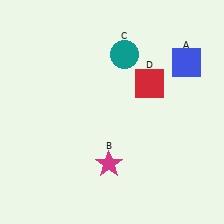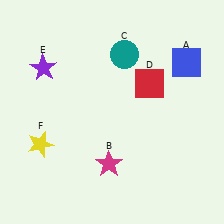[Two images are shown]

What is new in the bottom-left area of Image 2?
A yellow star (F) was added in the bottom-left area of Image 2.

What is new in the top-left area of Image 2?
A purple star (E) was added in the top-left area of Image 2.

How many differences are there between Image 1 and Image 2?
There are 2 differences between the two images.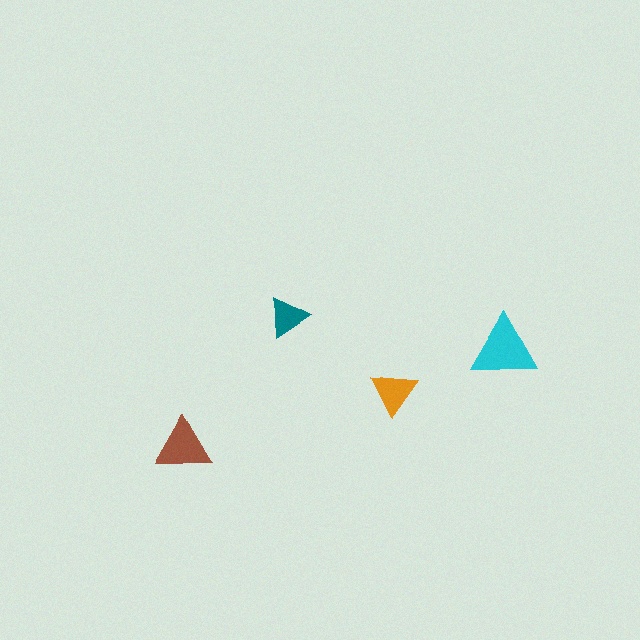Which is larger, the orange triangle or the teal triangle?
The orange one.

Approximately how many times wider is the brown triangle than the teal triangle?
About 1.5 times wider.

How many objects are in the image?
There are 4 objects in the image.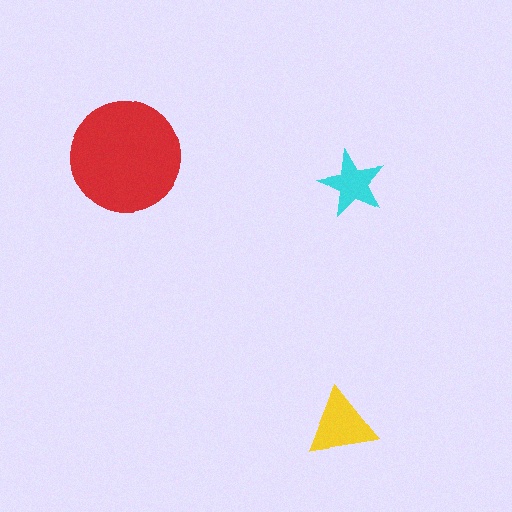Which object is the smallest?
The cyan star.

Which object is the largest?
The red circle.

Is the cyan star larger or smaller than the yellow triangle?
Smaller.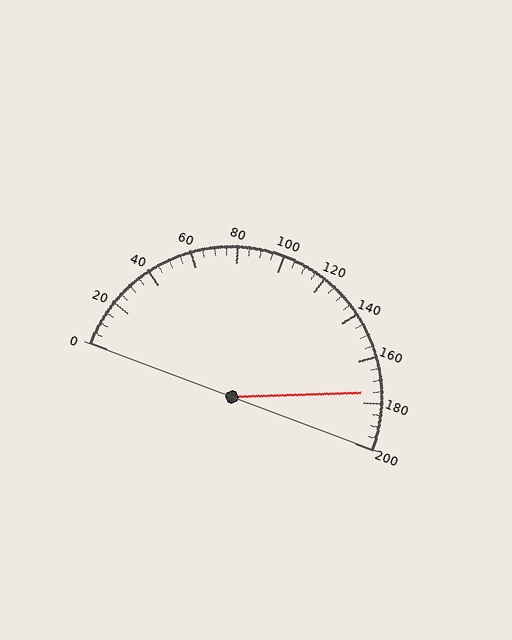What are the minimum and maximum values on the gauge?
The gauge ranges from 0 to 200.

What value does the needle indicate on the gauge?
The needle indicates approximately 175.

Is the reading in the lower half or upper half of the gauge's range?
The reading is in the upper half of the range (0 to 200).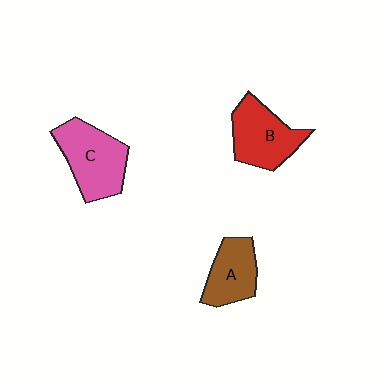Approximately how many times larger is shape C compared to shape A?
Approximately 1.4 times.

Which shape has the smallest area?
Shape A (brown).